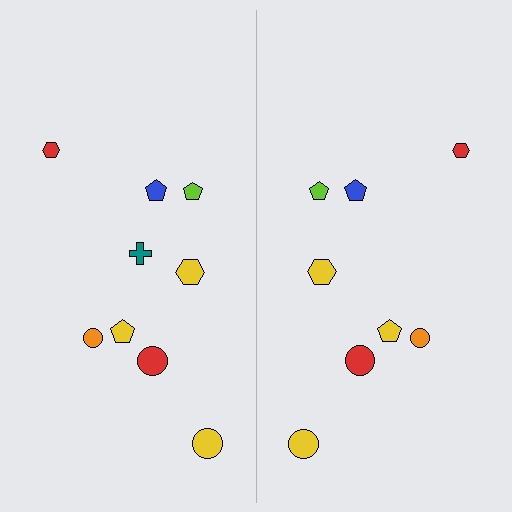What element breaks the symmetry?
A teal cross is missing from the right side.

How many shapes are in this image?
There are 17 shapes in this image.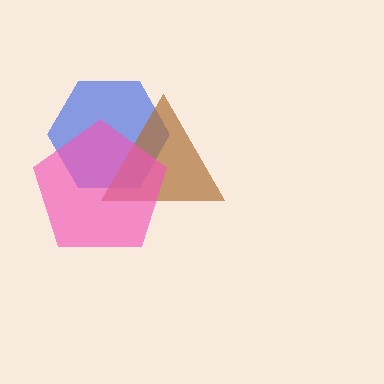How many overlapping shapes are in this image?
There are 3 overlapping shapes in the image.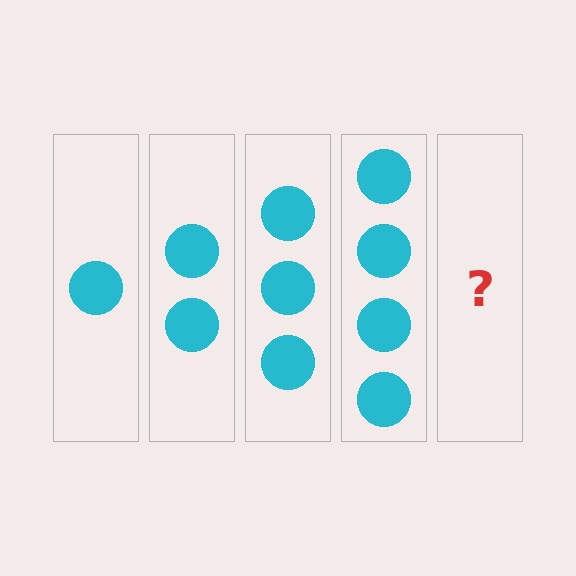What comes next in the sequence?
The next element should be 5 circles.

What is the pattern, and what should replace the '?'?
The pattern is that each step adds one more circle. The '?' should be 5 circles.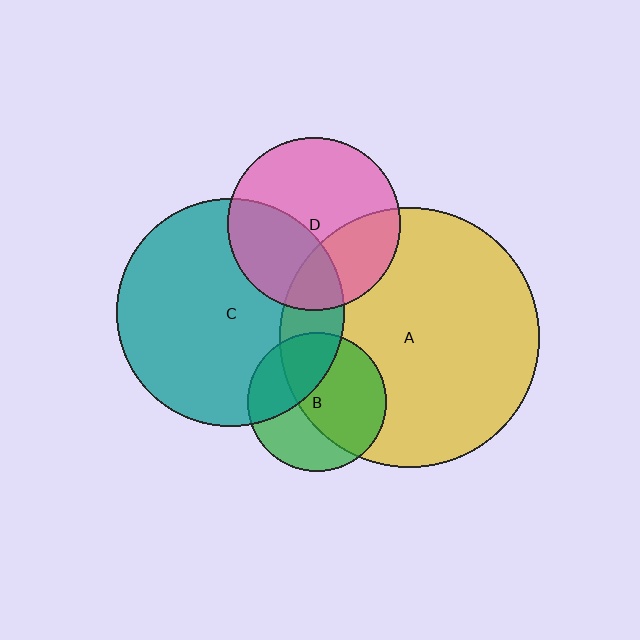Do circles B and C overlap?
Yes.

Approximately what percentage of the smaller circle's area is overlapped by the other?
Approximately 35%.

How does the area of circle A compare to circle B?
Approximately 3.5 times.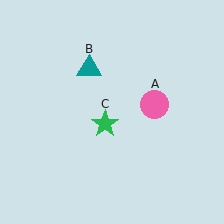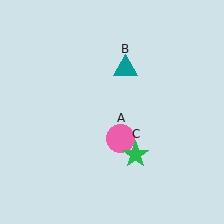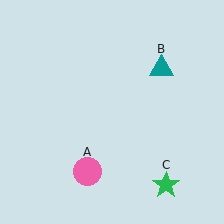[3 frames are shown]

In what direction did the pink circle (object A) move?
The pink circle (object A) moved down and to the left.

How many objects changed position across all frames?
3 objects changed position: pink circle (object A), teal triangle (object B), green star (object C).